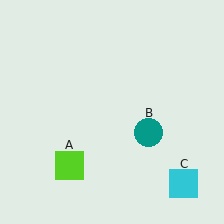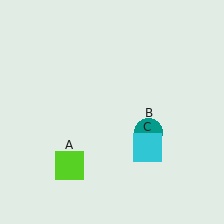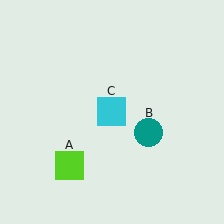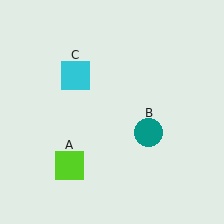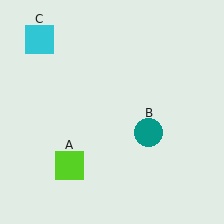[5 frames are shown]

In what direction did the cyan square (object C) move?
The cyan square (object C) moved up and to the left.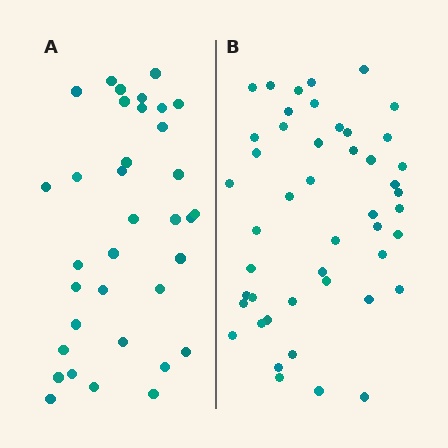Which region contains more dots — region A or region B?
Region B (the right region) has more dots.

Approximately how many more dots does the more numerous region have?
Region B has roughly 12 or so more dots than region A.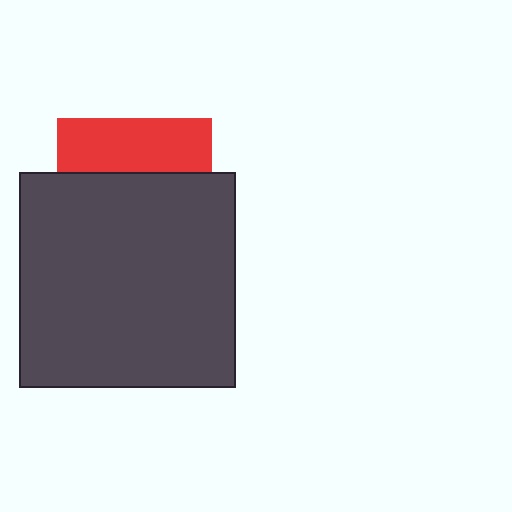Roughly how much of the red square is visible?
A small part of it is visible (roughly 35%).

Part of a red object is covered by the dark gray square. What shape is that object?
It is a square.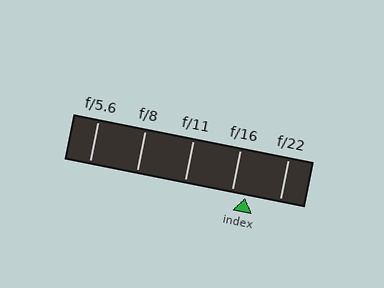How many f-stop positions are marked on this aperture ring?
There are 5 f-stop positions marked.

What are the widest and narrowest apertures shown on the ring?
The widest aperture shown is f/5.6 and the narrowest is f/22.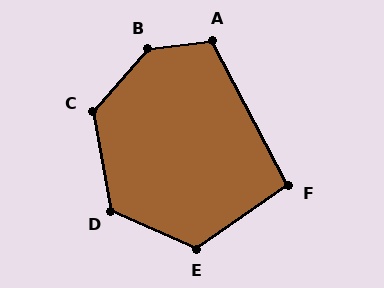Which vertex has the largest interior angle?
B, at approximately 138 degrees.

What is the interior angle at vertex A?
Approximately 111 degrees (obtuse).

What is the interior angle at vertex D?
Approximately 125 degrees (obtuse).